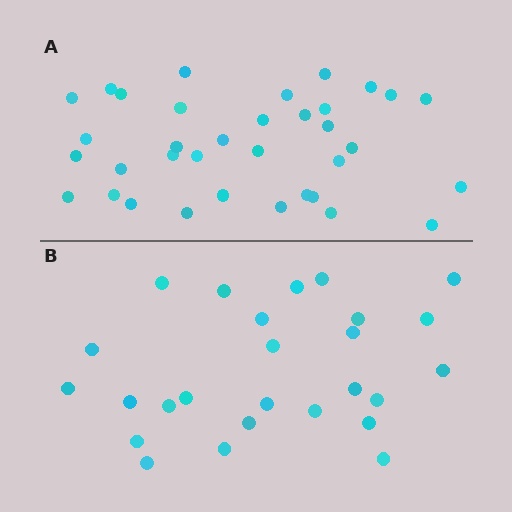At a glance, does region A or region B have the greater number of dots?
Region A (the top region) has more dots.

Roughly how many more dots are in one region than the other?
Region A has roughly 8 or so more dots than region B.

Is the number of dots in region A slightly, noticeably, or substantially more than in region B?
Region A has noticeably more, but not dramatically so. The ratio is roughly 1.3 to 1.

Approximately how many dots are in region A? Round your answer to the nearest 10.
About 40 dots. (The exact count is 35, which rounds to 40.)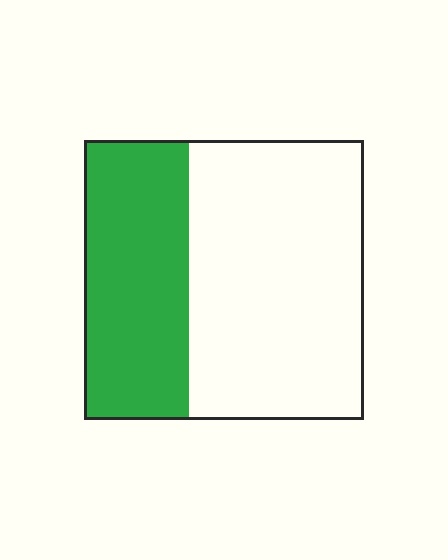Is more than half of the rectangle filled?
No.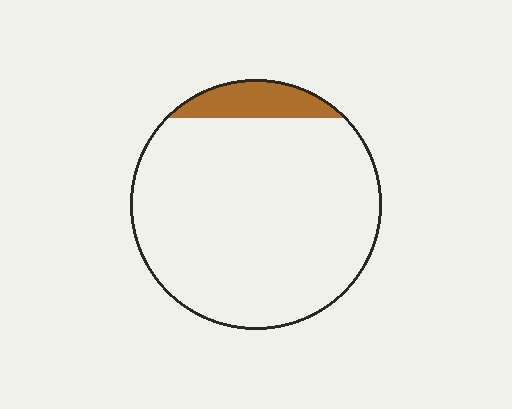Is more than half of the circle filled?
No.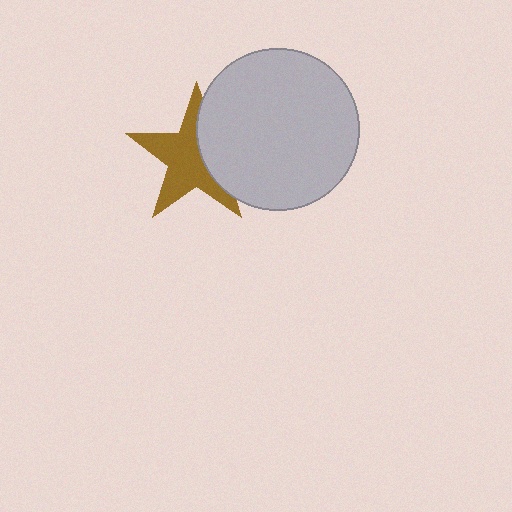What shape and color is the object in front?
The object in front is a light gray circle.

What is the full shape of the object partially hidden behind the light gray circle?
The partially hidden object is a brown star.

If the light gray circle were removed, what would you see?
You would see the complete brown star.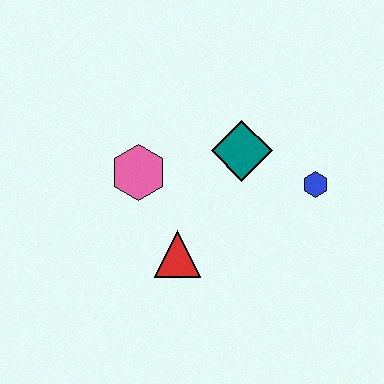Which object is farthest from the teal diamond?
The red triangle is farthest from the teal diamond.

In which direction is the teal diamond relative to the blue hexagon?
The teal diamond is to the left of the blue hexagon.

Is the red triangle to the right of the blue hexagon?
No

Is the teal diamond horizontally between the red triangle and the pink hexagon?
No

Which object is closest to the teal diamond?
The blue hexagon is closest to the teal diamond.